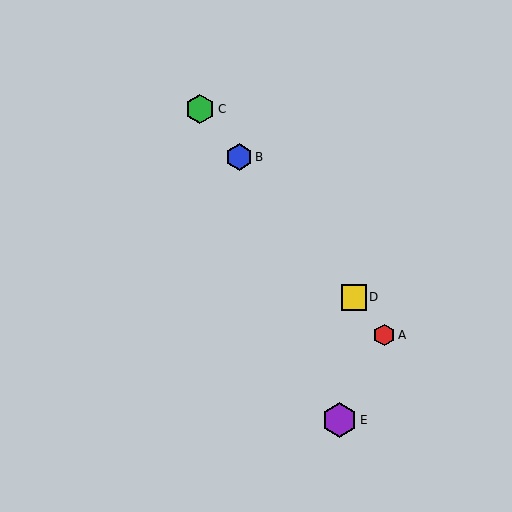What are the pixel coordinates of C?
Object C is at (200, 109).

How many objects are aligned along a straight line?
4 objects (A, B, C, D) are aligned along a straight line.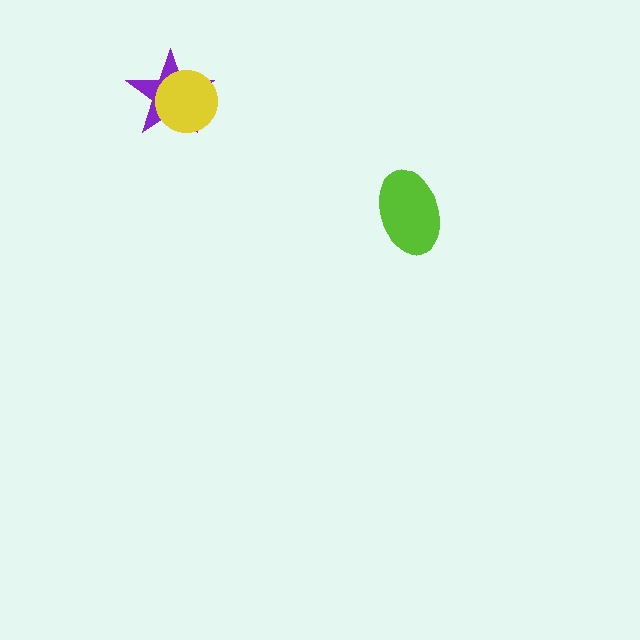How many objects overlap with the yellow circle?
1 object overlaps with the yellow circle.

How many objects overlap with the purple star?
1 object overlaps with the purple star.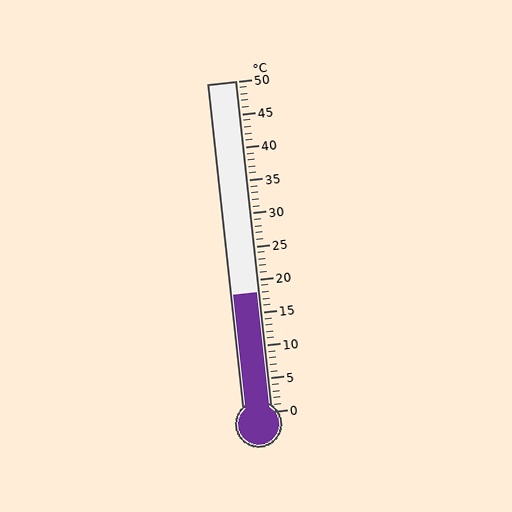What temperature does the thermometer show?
The thermometer shows approximately 18°C.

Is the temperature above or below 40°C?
The temperature is below 40°C.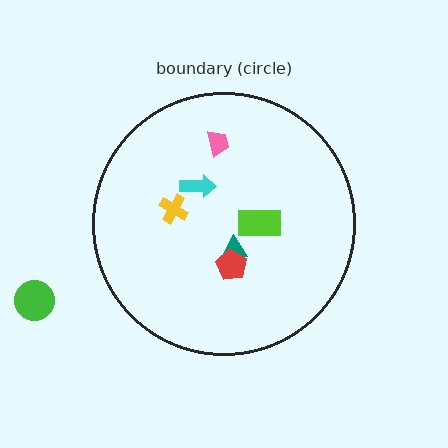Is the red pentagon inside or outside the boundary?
Inside.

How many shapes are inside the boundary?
6 inside, 1 outside.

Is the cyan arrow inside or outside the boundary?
Inside.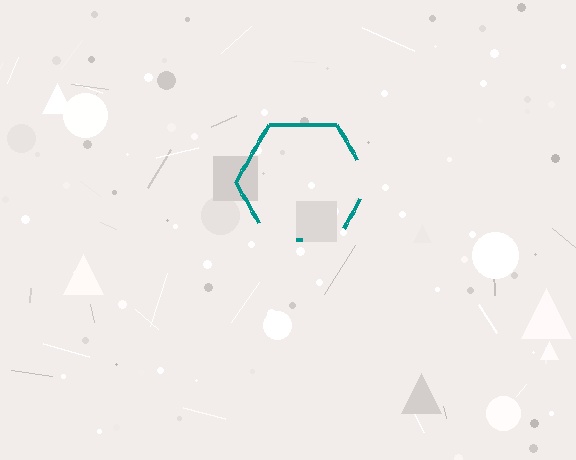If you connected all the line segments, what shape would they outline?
They would outline a hexagon.